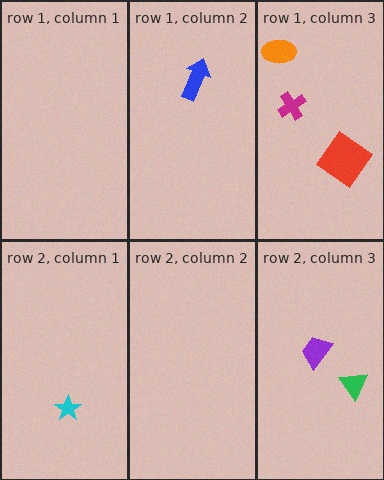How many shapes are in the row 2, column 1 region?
1.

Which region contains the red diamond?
The row 1, column 3 region.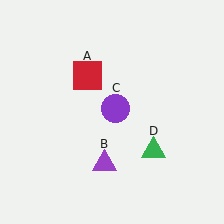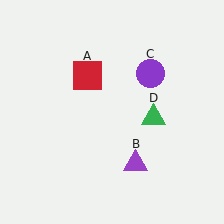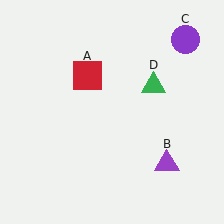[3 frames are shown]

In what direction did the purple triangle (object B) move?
The purple triangle (object B) moved right.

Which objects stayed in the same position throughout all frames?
Red square (object A) remained stationary.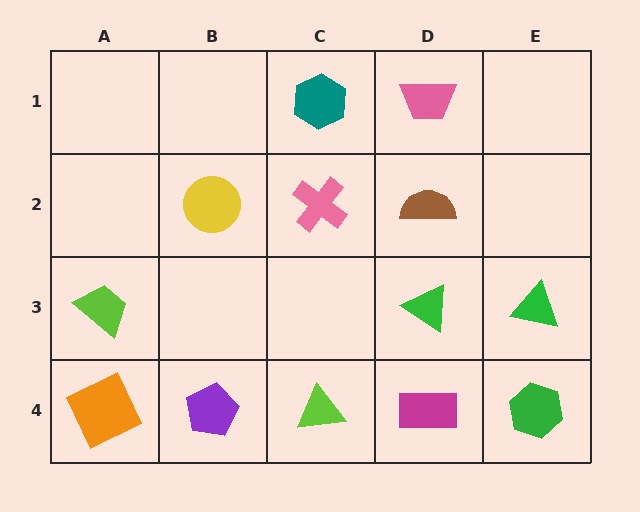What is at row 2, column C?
A pink cross.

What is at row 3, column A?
A lime trapezoid.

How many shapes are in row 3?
3 shapes.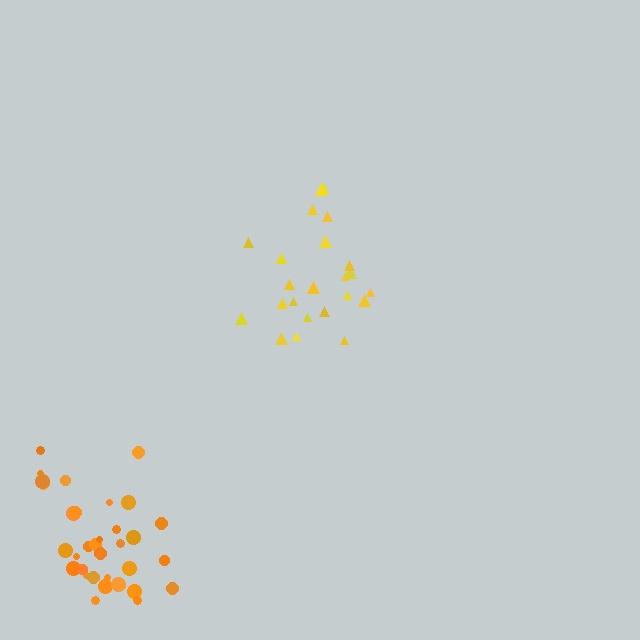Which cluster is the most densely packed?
Yellow.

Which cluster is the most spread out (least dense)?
Orange.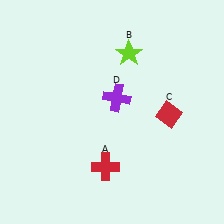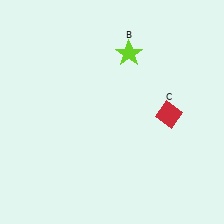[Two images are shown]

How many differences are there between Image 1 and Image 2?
There are 2 differences between the two images.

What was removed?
The red cross (A), the purple cross (D) were removed in Image 2.